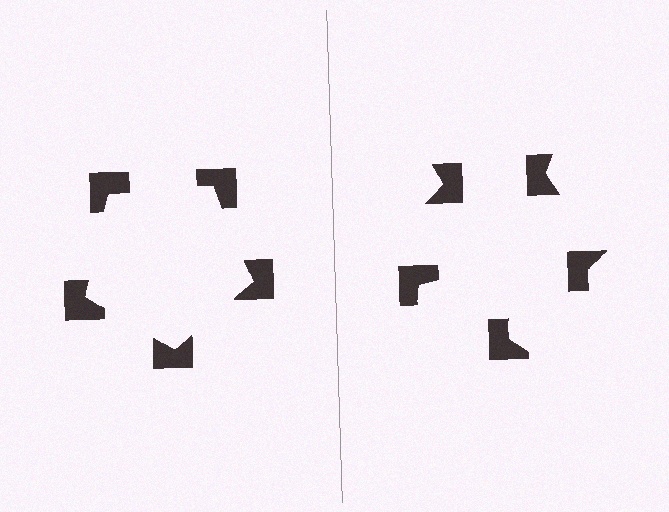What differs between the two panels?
The notched squares are positioned identically on both sides; only the wedge orientations differ. On the left they align to a pentagon; on the right they are misaligned.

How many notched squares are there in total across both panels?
10 — 5 on each side.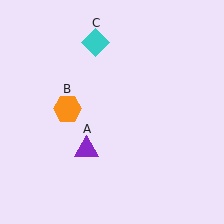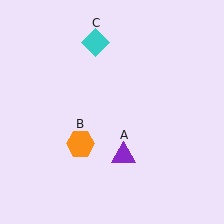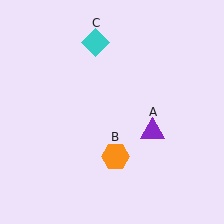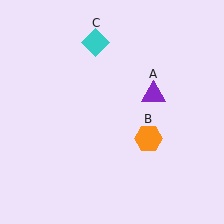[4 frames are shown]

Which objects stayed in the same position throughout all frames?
Cyan diamond (object C) remained stationary.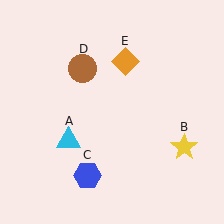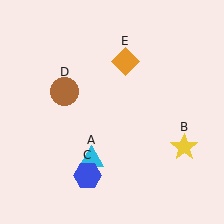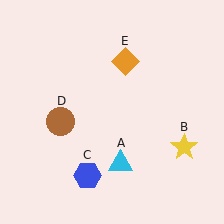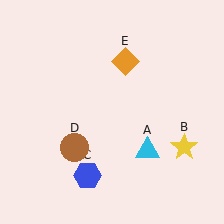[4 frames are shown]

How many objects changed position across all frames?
2 objects changed position: cyan triangle (object A), brown circle (object D).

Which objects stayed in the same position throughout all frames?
Yellow star (object B) and blue hexagon (object C) and orange diamond (object E) remained stationary.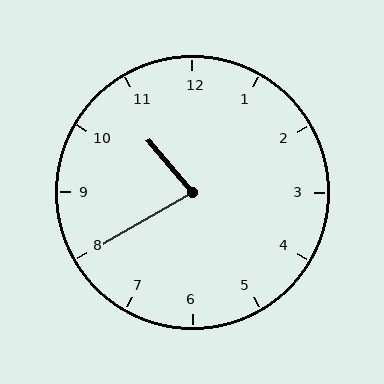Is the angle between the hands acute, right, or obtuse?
It is acute.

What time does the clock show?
10:40.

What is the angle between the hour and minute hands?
Approximately 80 degrees.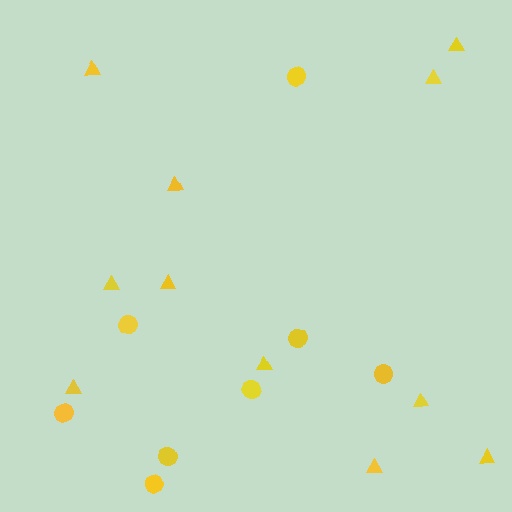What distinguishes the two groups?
There are 2 groups: one group of circles (8) and one group of triangles (11).